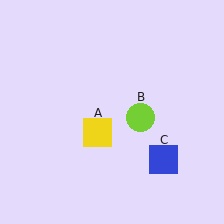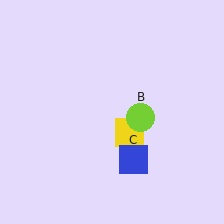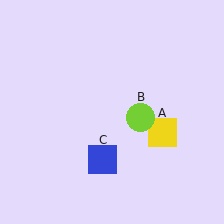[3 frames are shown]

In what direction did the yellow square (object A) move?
The yellow square (object A) moved right.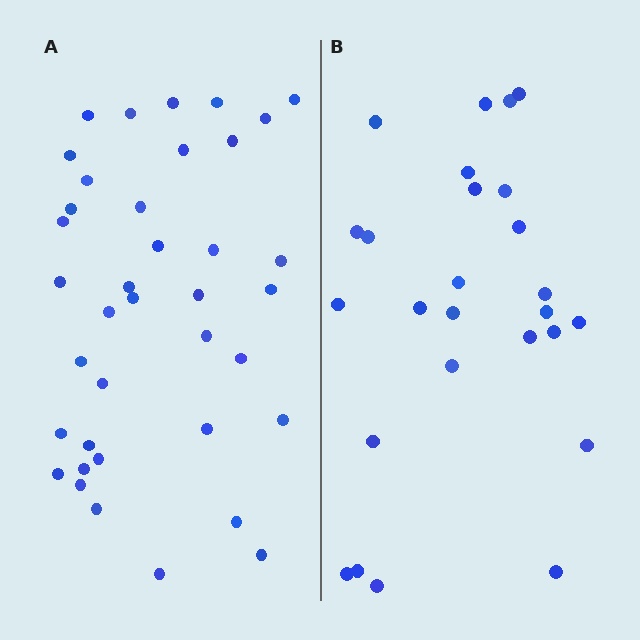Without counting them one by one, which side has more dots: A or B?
Region A (the left region) has more dots.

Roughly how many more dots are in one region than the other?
Region A has roughly 12 or so more dots than region B.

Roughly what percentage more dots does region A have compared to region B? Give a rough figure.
About 45% more.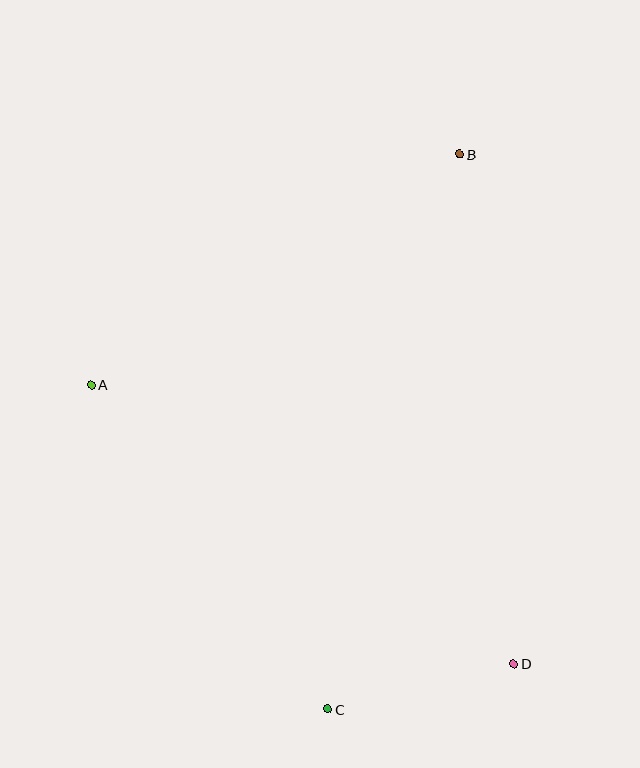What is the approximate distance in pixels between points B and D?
The distance between B and D is approximately 512 pixels.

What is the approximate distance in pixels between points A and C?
The distance between A and C is approximately 402 pixels.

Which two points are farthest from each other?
Points B and C are farthest from each other.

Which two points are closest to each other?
Points C and D are closest to each other.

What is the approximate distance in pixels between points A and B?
The distance between A and B is approximately 434 pixels.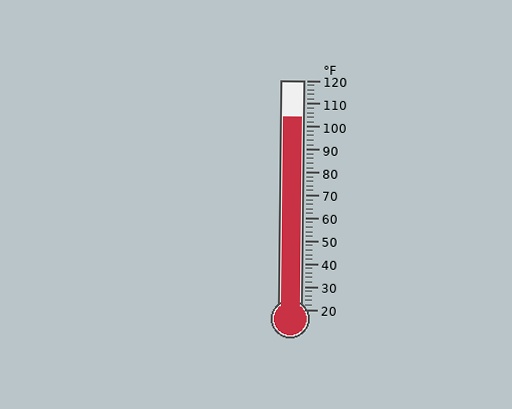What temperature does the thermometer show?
The thermometer shows approximately 104°F.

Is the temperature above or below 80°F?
The temperature is above 80°F.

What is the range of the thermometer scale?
The thermometer scale ranges from 20°F to 120°F.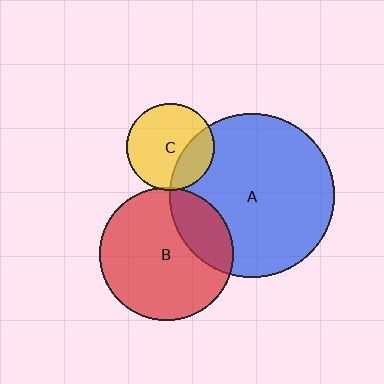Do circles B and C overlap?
Yes.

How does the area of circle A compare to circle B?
Approximately 1.5 times.